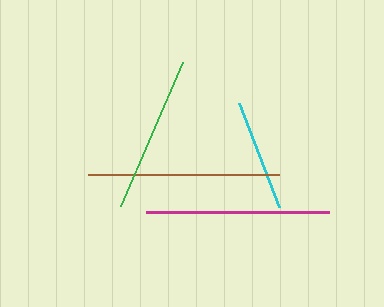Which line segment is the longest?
The brown line is the longest at approximately 191 pixels.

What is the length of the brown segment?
The brown segment is approximately 191 pixels long.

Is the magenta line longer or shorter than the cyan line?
The magenta line is longer than the cyan line.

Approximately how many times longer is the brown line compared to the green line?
The brown line is approximately 1.2 times the length of the green line.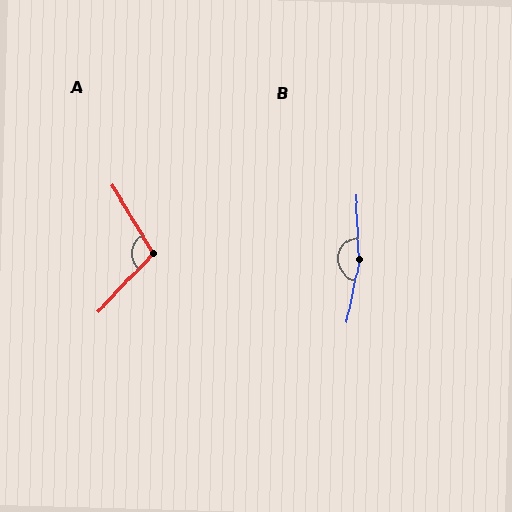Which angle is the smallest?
A, at approximately 105 degrees.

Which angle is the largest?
B, at approximately 166 degrees.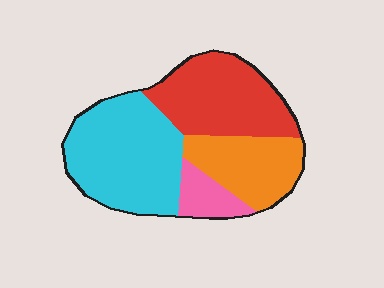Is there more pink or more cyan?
Cyan.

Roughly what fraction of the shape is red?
Red takes up about one third (1/3) of the shape.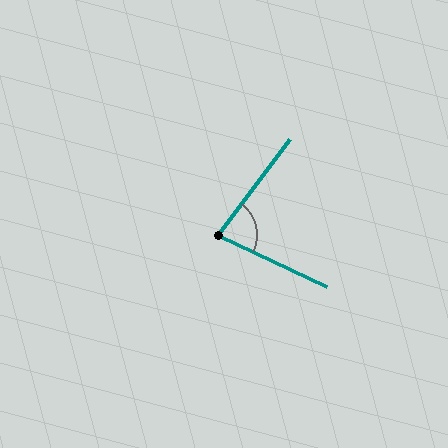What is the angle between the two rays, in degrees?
Approximately 78 degrees.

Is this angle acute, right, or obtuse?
It is acute.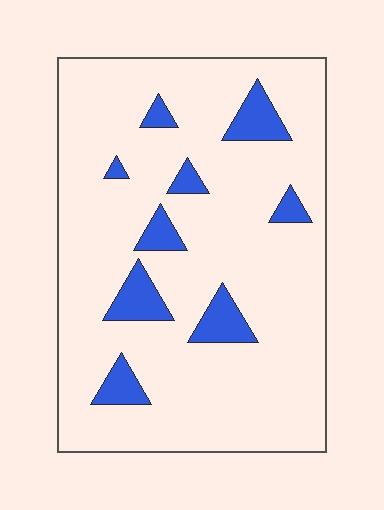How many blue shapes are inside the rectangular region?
9.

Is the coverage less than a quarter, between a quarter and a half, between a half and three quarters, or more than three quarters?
Less than a quarter.